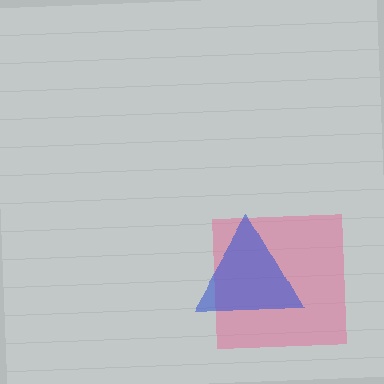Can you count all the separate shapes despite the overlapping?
Yes, there are 2 separate shapes.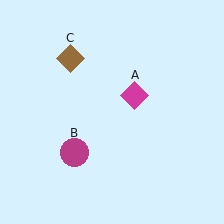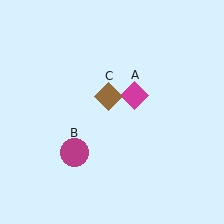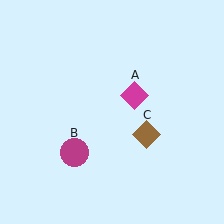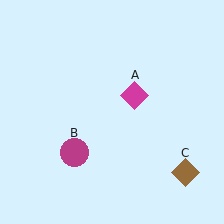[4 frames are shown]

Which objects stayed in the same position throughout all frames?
Magenta diamond (object A) and magenta circle (object B) remained stationary.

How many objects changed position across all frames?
1 object changed position: brown diamond (object C).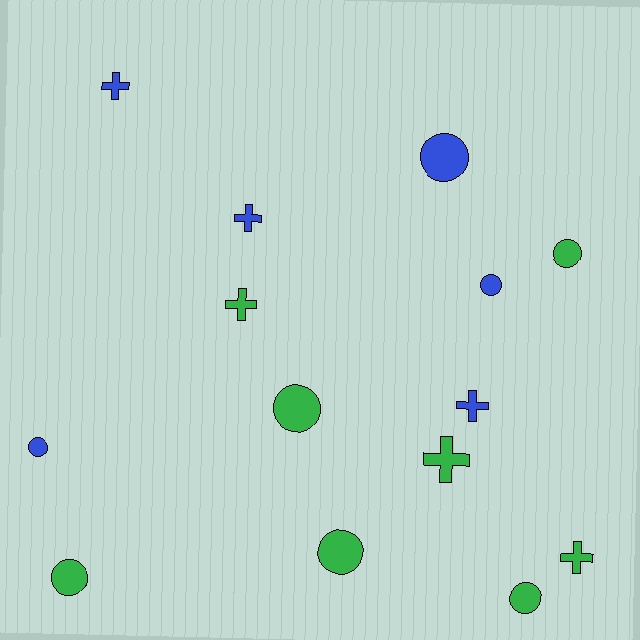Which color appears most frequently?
Green, with 8 objects.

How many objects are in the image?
There are 14 objects.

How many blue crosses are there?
There are 3 blue crosses.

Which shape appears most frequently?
Circle, with 8 objects.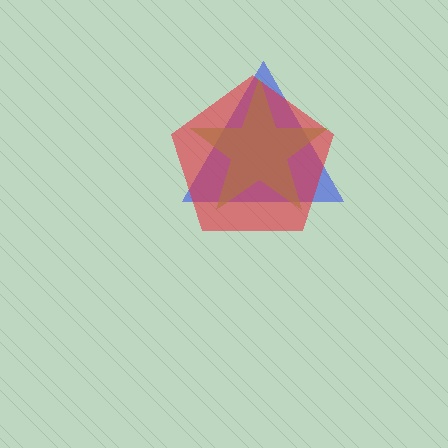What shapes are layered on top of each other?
The layered shapes are: a blue triangle, a lime star, a red pentagon.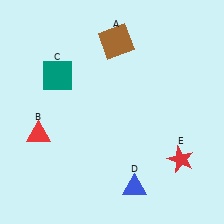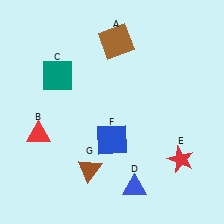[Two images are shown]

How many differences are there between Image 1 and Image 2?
There are 2 differences between the two images.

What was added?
A blue square (F), a brown triangle (G) were added in Image 2.